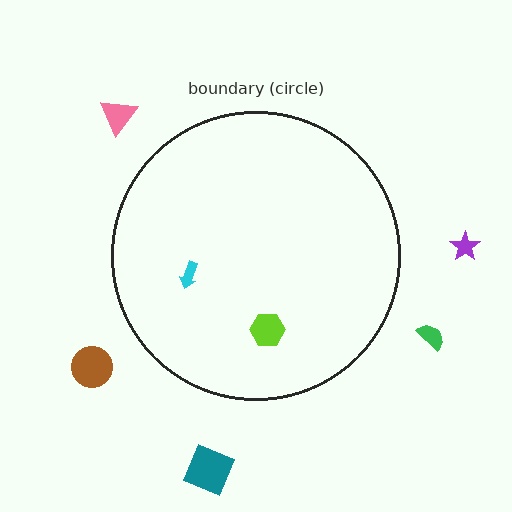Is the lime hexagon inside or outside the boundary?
Inside.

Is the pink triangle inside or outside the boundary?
Outside.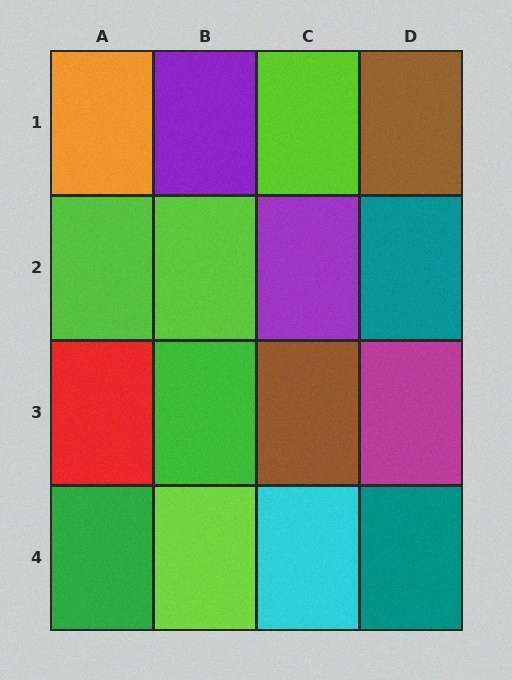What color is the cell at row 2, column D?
Teal.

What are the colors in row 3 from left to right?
Red, green, brown, magenta.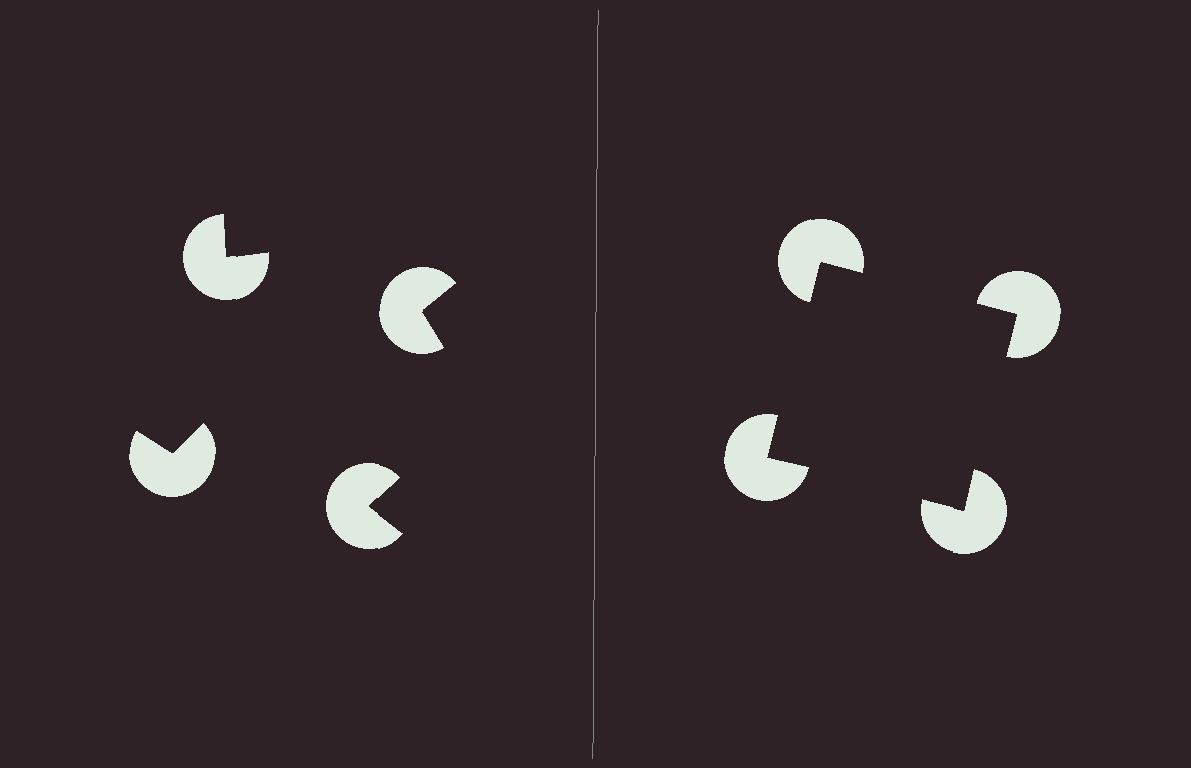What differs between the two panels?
The pac-man discs are positioned identically on both sides; only the wedge orientations differ. On the right they align to a square; on the left they are misaligned.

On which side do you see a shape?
An illusory square appears on the right side. On the left side the wedge cuts are rotated, so no coherent shape forms.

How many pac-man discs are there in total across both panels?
8 — 4 on each side.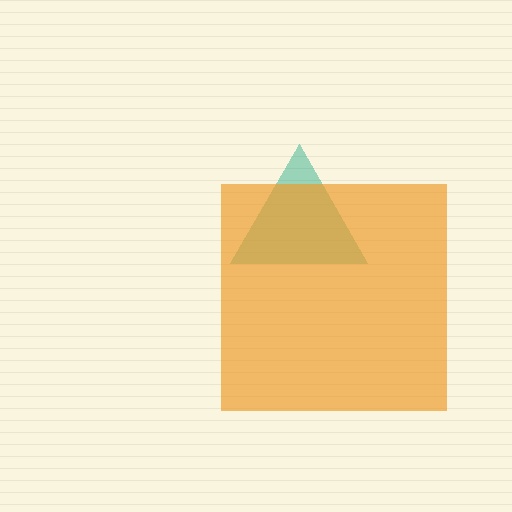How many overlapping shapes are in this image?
There are 2 overlapping shapes in the image.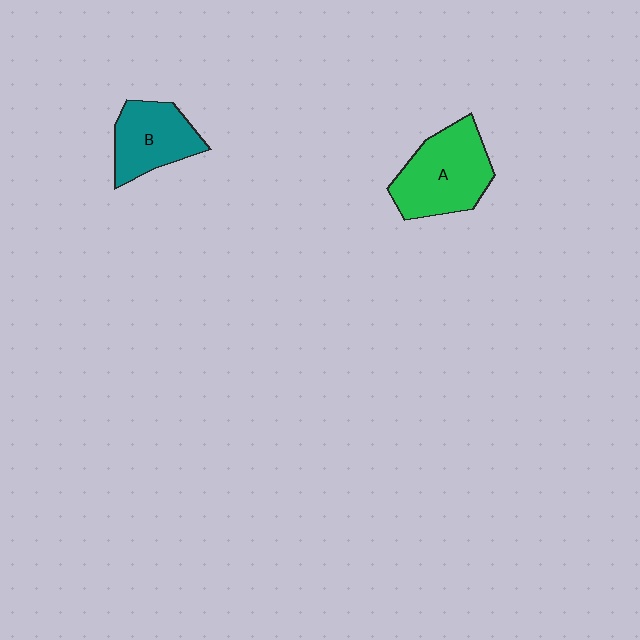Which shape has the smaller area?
Shape B (teal).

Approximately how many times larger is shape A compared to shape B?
Approximately 1.3 times.